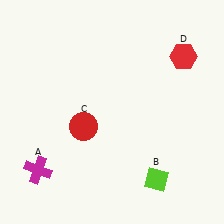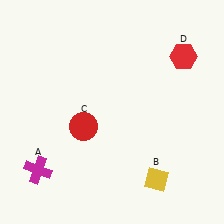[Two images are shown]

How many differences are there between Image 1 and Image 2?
There is 1 difference between the two images.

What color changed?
The diamond (B) changed from lime in Image 1 to yellow in Image 2.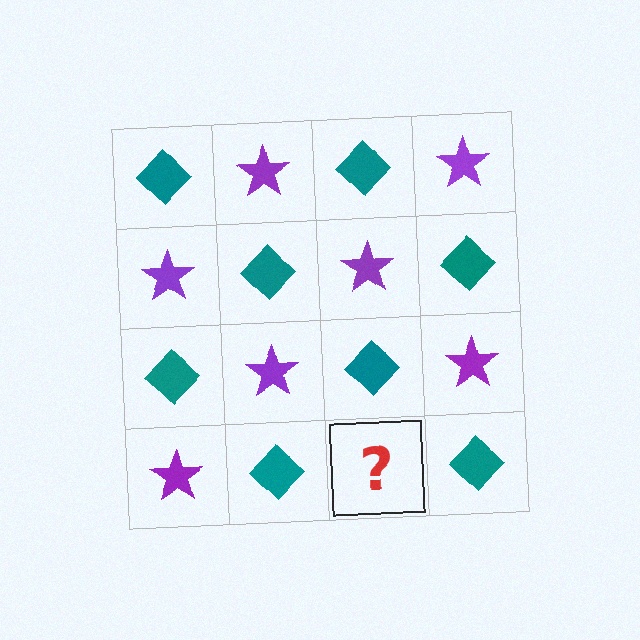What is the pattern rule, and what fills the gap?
The rule is that it alternates teal diamond and purple star in a checkerboard pattern. The gap should be filled with a purple star.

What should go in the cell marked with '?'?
The missing cell should contain a purple star.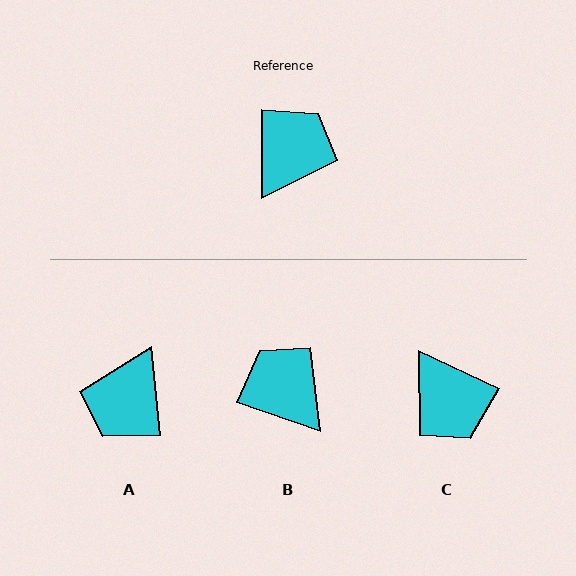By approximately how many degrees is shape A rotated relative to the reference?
Approximately 174 degrees clockwise.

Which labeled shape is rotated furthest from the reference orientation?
A, about 174 degrees away.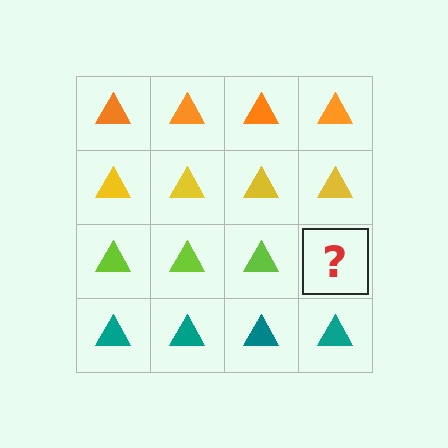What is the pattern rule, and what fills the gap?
The rule is that each row has a consistent color. The gap should be filled with a lime triangle.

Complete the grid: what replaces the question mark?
The question mark should be replaced with a lime triangle.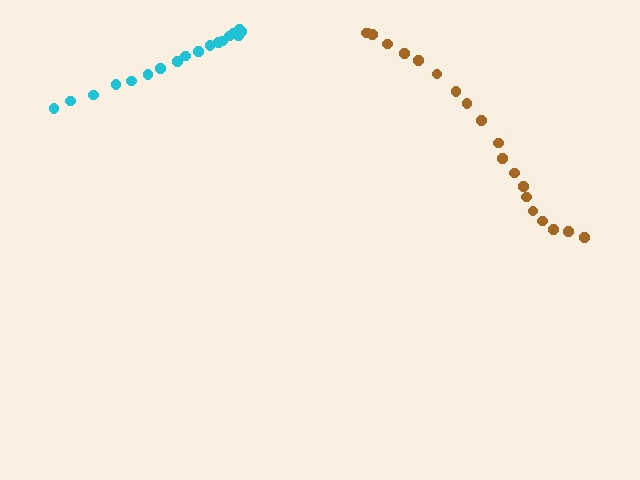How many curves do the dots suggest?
There are 2 distinct paths.